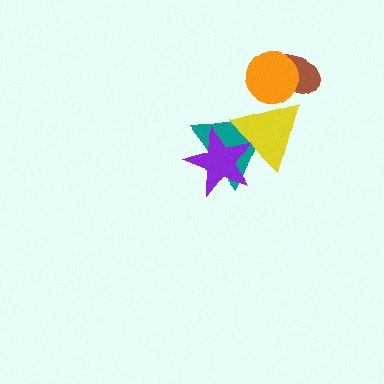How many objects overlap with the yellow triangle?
3 objects overlap with the yellow triangle.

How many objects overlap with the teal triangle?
2 objects overlap with the teal triangle.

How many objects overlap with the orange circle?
2 objects overlap with the orange circle.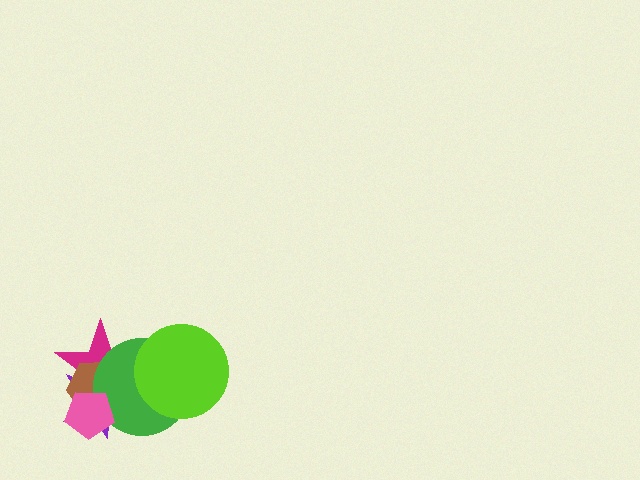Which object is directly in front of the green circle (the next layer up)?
The lime circle is directly in front of the green circle.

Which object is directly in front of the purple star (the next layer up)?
The brown hexagon is directly in front of the purple star.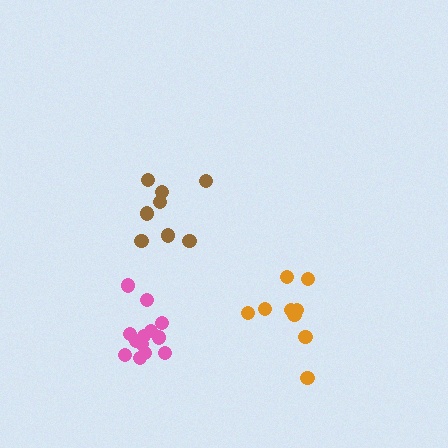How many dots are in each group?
Group 1: 8 dots, Group 2: 13 dots, Group 3: 9 dots (30 total).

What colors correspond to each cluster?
The clusters are colored: brown, pink, orange.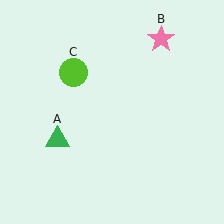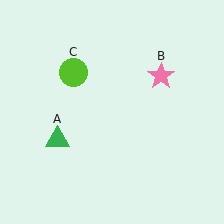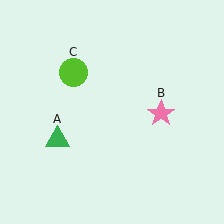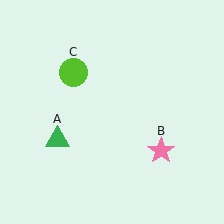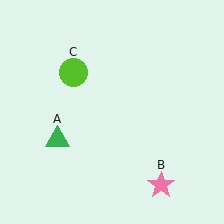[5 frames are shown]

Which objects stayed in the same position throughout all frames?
Green triangle (object A) and lime circle (object C) remained stationary.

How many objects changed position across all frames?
1 object changed position: pink star (object B).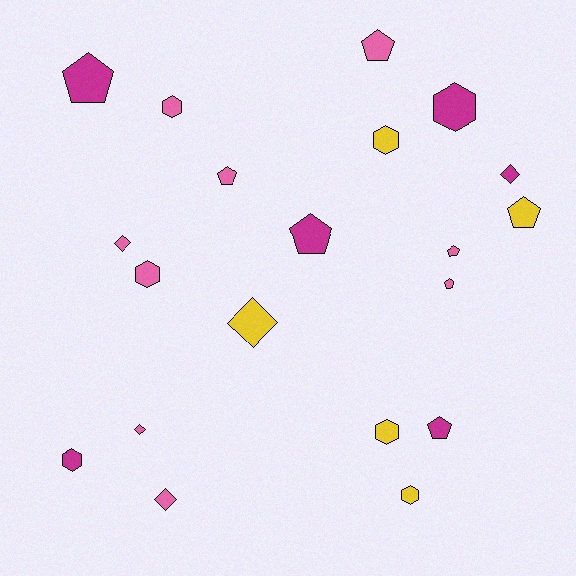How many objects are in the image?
There are 20 objects.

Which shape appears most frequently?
Pentagon, with 8 objects.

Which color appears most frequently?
Pink, with 9 objects.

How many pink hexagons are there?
There are 2 pink hexagons.